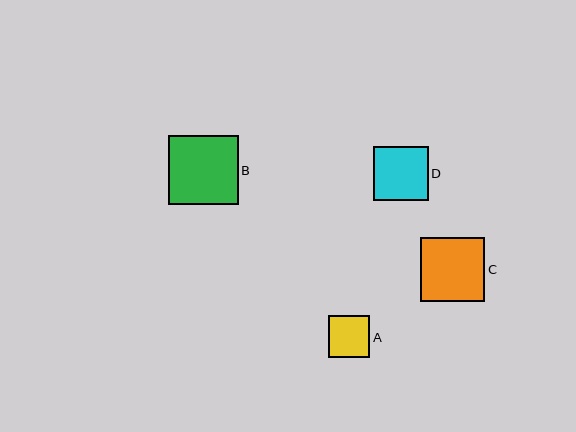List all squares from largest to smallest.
From largest to smallest: B, C, D, A.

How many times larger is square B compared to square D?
Square B is approximately 1.3 times the size of square D.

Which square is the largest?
Square B is the largest with a size of approximately 69 pixels.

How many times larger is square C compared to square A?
Square C is approximately 1.5 times the size of square A.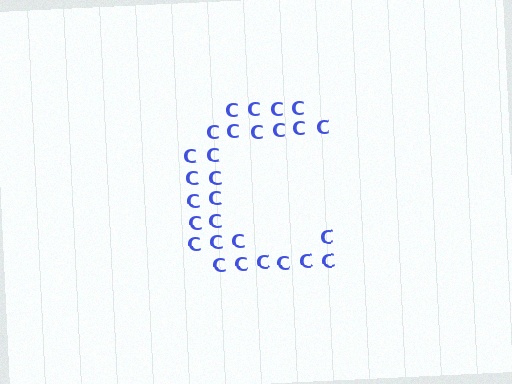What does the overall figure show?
The overall figure shows the letter C.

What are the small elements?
The small elements are letter C's.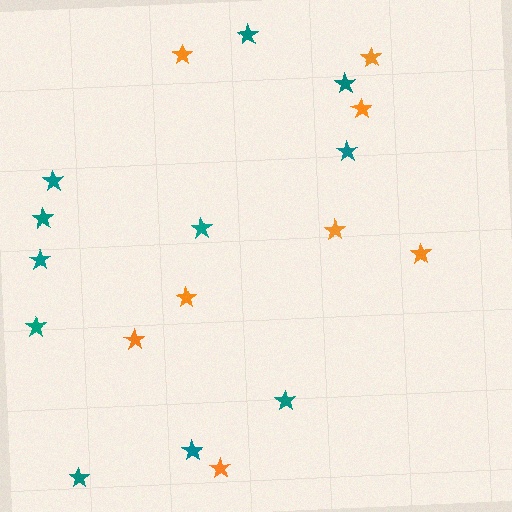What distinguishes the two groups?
There are 2 groups: one group of teal stars (11) and one group of orange stars (8).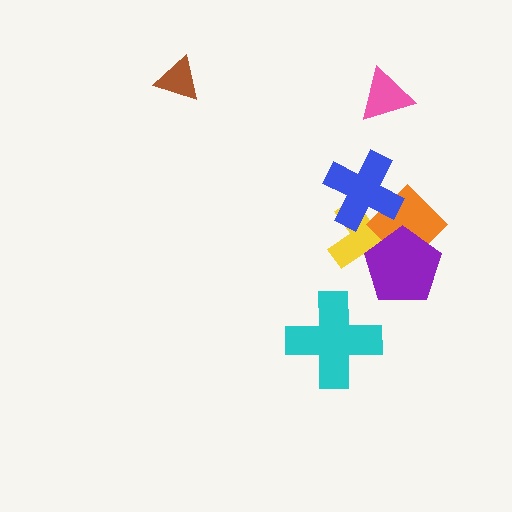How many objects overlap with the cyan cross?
0 objects overlap with the cyan cross.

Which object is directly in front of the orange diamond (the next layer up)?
The purple pentagon is directly in front of the orange diamond.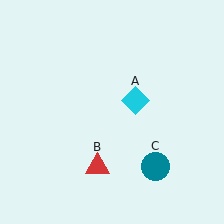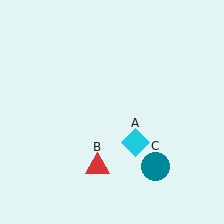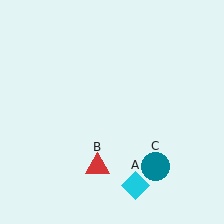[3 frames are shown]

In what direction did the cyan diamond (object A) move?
The cyan diamond (object A) moved down.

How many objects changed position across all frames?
1 object changed position: cyan diamond (object A).